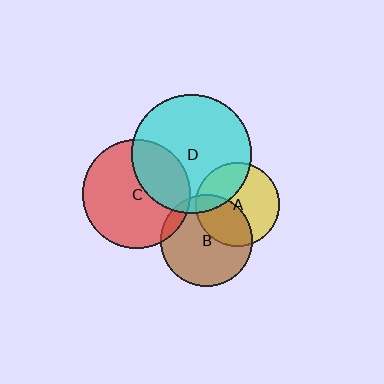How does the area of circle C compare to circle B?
Approximately 1.4 times.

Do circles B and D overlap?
Yes.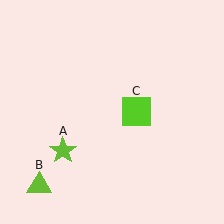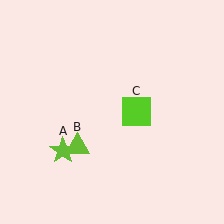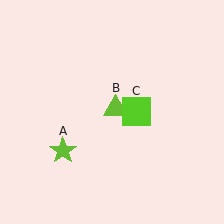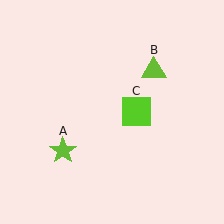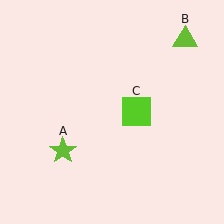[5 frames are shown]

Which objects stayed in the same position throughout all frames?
Lime star (object A) and lime square (object C) remained stationary.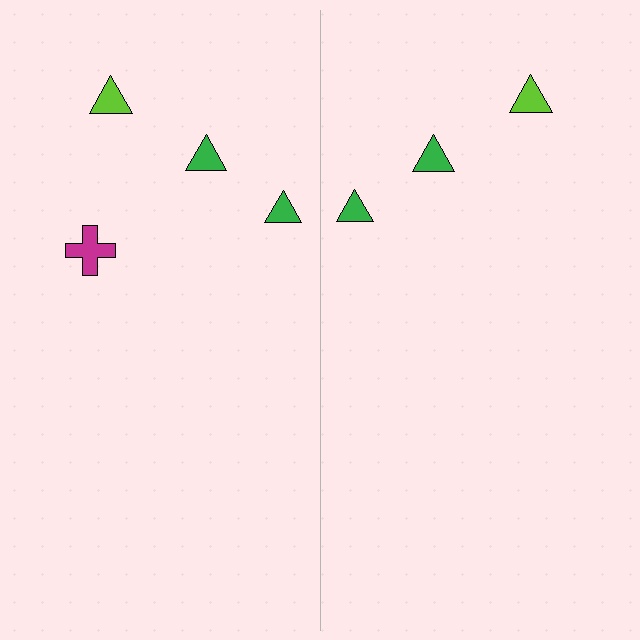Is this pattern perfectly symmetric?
No, the pattern is not perfectly symmetric. A magenta cross is missing from the right side.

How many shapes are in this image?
There are 7 shapes in this image.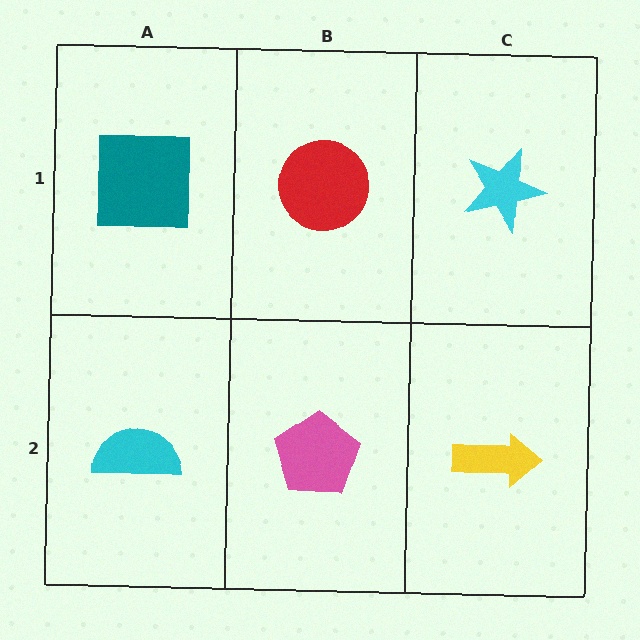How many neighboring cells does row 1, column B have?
3.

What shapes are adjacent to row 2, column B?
A red circle (row 1, column B), a cyan semicircle (row 2, column A), a yellow arrow (row 2, column C).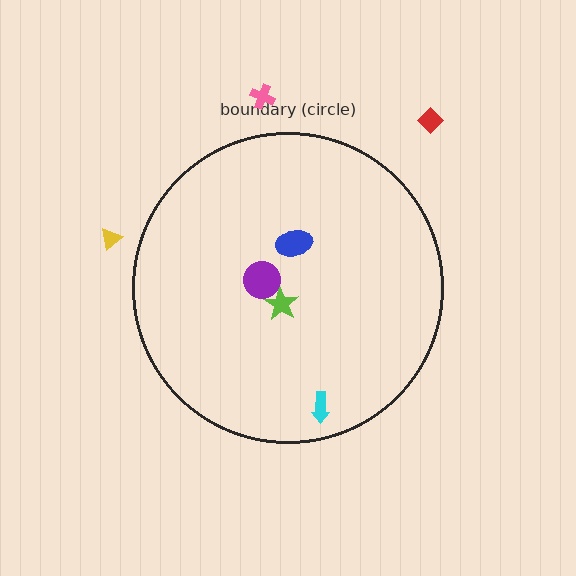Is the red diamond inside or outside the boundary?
Outside.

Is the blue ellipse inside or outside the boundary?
Inside.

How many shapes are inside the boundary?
4 inside, 3 outside.